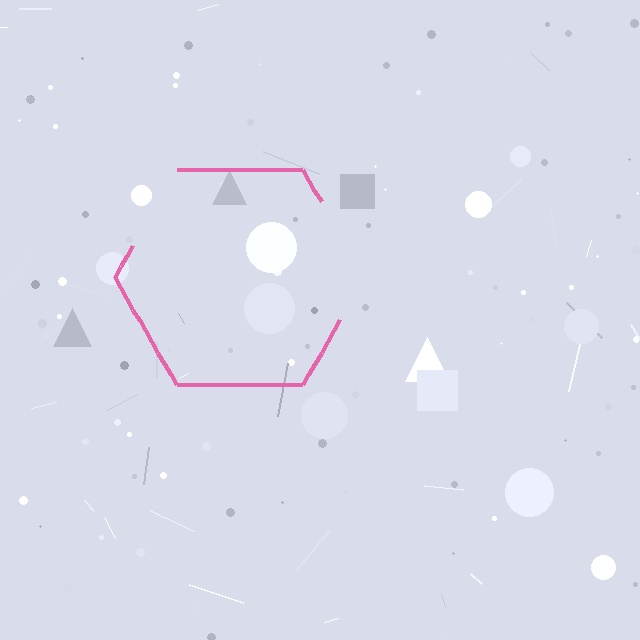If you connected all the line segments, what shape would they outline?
They would outline a hexagon.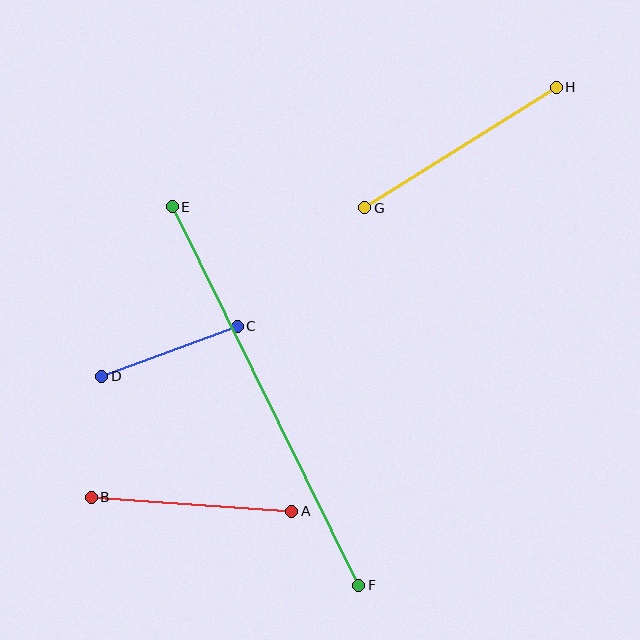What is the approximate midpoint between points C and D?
The midpoint is at approximately (170, 351) pixels.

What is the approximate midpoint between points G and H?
The midpoint is at approximately (461, 148) pixels.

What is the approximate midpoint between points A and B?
The midpoint is at approximately (191, 504) pixels.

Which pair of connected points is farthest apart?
Points E and F are farthest apart.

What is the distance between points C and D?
The distance is approximately 144 pixels.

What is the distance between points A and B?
The distance is approximately 201 pixels.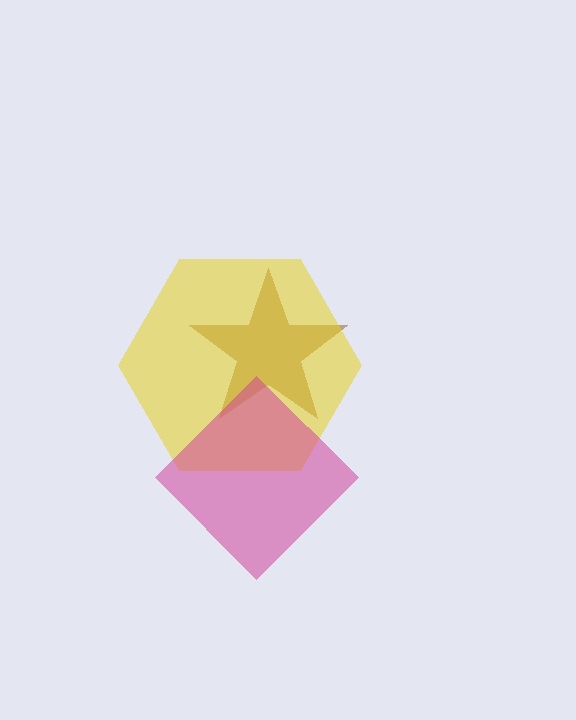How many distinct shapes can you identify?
There are 3 distinct shapes: a brown star, a yellow hexagon, a magenta diamond.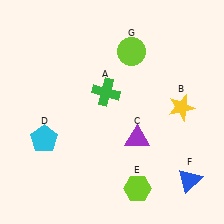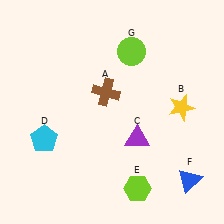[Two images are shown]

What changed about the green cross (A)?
In Image 1, A is green. In Image 2, it changed to brown.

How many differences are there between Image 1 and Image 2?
There is 1 difference between the two images.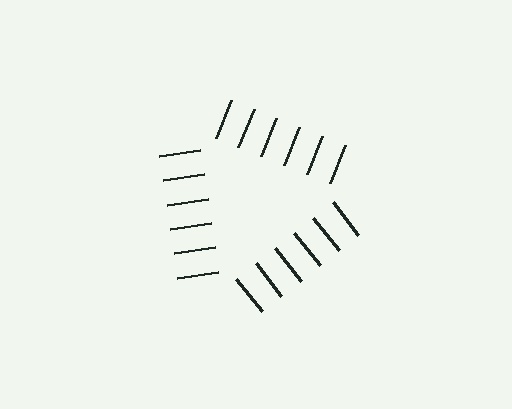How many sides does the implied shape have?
3 sides — the line-ends trace a triangle.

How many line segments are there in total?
18 — 6 along each of the 3 edges.